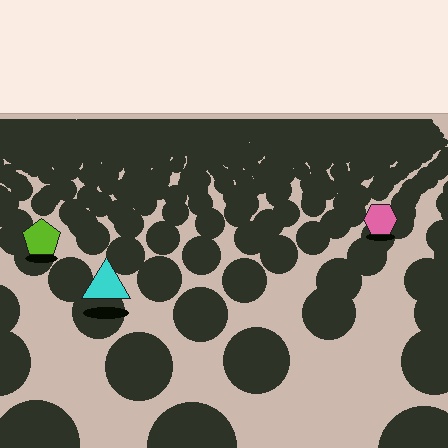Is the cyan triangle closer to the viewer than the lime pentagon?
Yes. The cyan triangle is closer — you can tell from the texture gradient: the ground texture is coarser near it.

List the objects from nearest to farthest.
From nearest to farthest: the cyan triangle, the lime pentagon, the pink hexagon.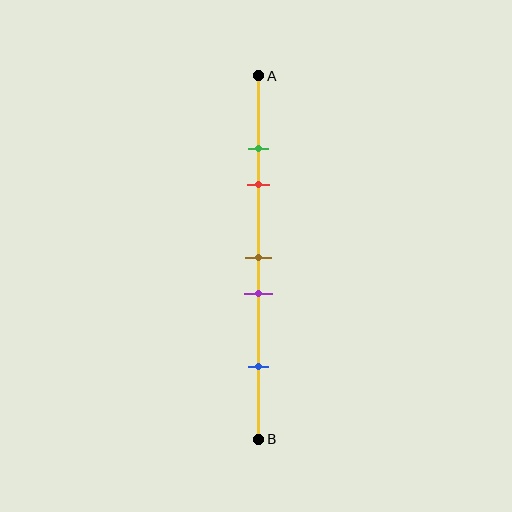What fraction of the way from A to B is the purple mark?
The purple mark is approximately 60% (0.6) of the way from A to B.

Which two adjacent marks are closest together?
The green and red marks are the closest adjacent pair.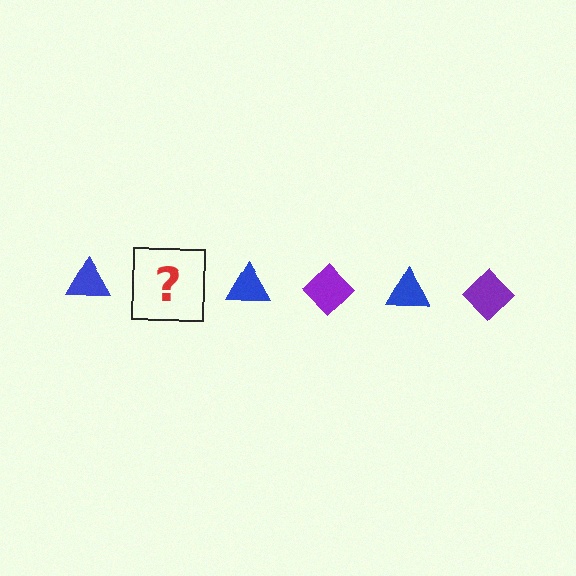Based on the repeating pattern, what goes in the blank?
The blank should be a purple diamond.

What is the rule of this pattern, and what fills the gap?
The rule is that the pattern alternates between blue triangle and purple diamond. The gap should be filled with a purple diamond.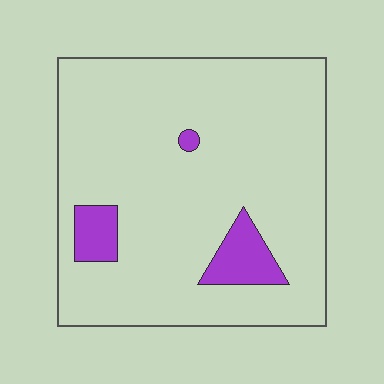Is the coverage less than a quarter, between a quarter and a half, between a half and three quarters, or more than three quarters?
Less than a quarter.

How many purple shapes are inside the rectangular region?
3.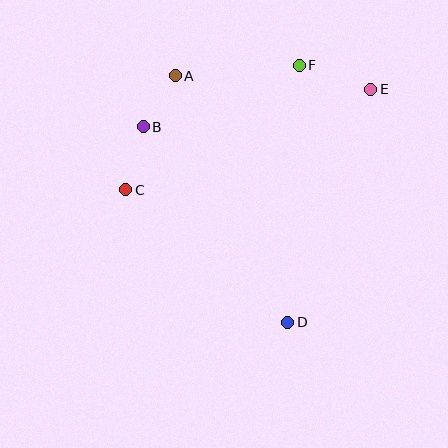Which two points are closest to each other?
Points A and B are closest to each other.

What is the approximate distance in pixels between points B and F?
The distance between B and F is approximately 168 pixels.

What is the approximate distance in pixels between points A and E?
The distance between A and E is approximately 196 pixels.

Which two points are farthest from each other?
Points A and D are farthest from each other.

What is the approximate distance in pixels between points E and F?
The distance between E and F is approximately 75 pixels.